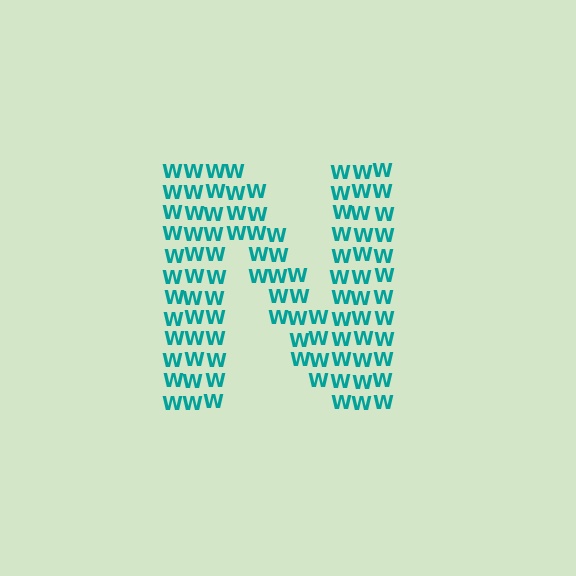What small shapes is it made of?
It is made of small letter W's.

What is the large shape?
The large shape is the letter N.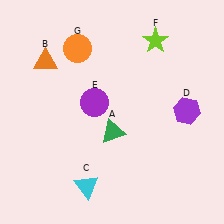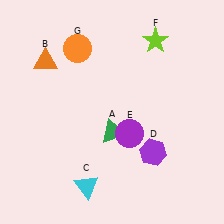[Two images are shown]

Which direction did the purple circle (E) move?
The purple circle (E) moved right.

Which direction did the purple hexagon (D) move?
The purple hexagon (D) moved down.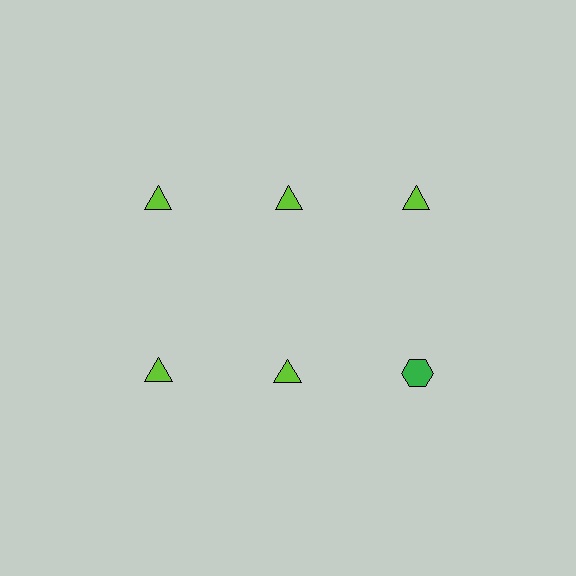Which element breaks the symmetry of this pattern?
The green hexagon in the second row, center column breaks the symmetry. All other shapes are lime triangles.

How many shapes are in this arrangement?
There are 6 shapes arranged in a grid pattern.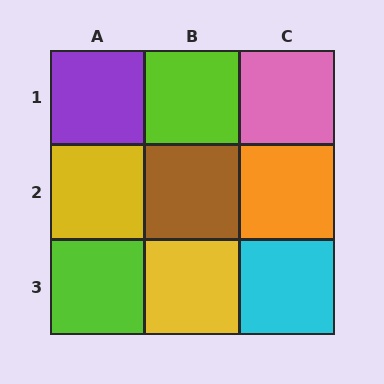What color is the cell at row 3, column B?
Yellow.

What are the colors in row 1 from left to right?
Purple, lime, pink.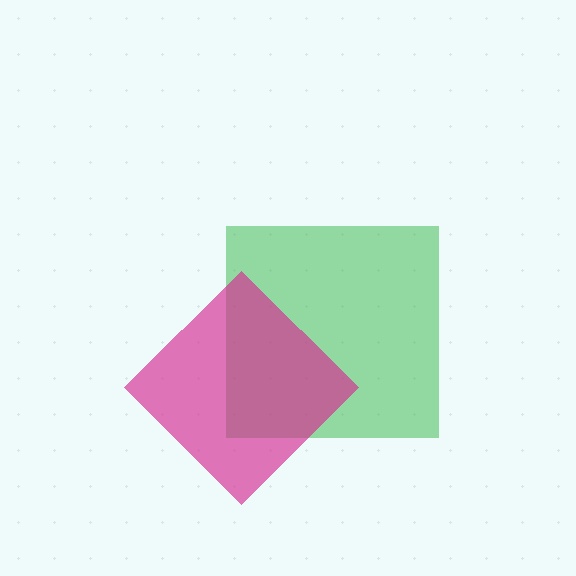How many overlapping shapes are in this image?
There are 2 overlapping shapes in the image.